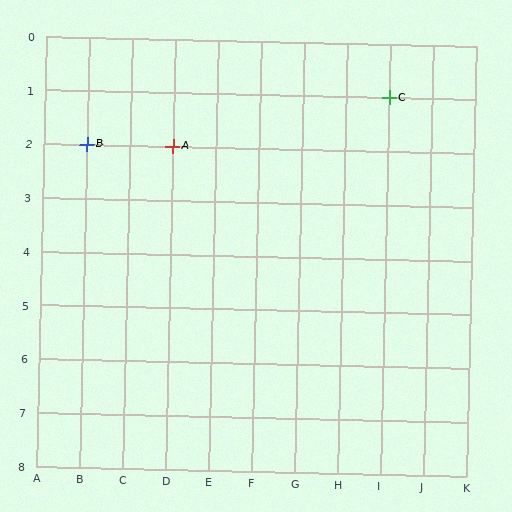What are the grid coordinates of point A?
Point A is at grid coordinates (D, 2).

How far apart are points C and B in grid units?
Points C and B are 7 columns and 1 row apart (about 7.1 grid units diagonally).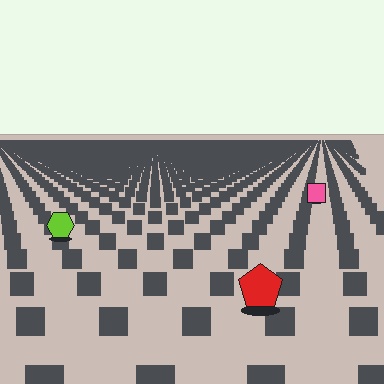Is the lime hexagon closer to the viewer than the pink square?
Yes. The lime hexagon is closer — you can tell from the texture gradient: the ground texture is coarser near it.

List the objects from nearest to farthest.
From nearest to farthest: the red pentagon, the lime hexagon, the pink square.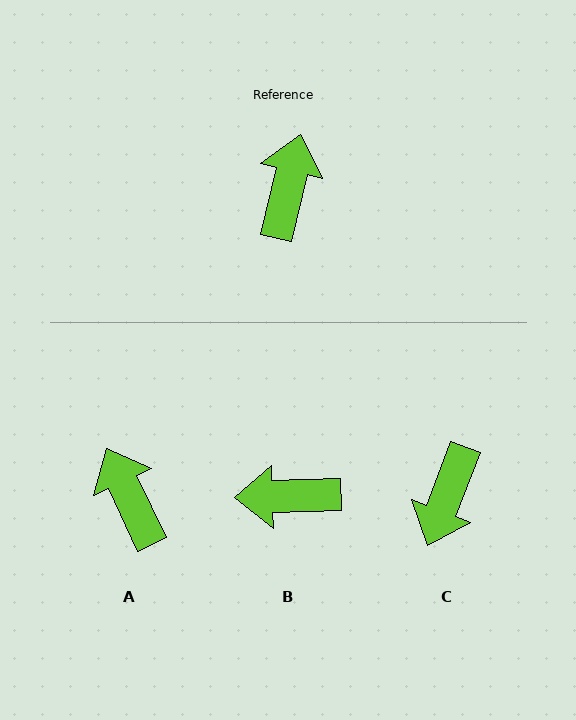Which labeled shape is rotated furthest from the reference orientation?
C, about 172 degrees away.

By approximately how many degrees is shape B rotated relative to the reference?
Approximately 105 degrees counter-clockwise.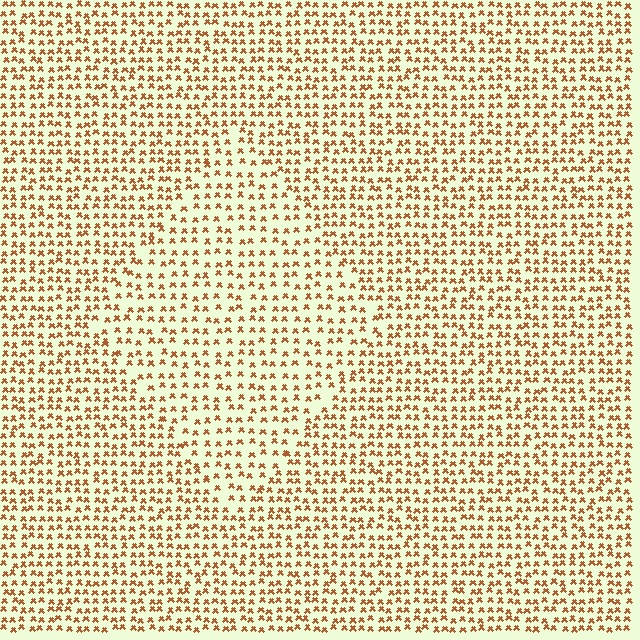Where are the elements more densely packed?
The elements are more densely packed outside the diamond boundary.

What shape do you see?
I see a diamond.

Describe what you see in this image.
The image contains small brown elements arranged at two different densities. A diamond-shaped region is visible where the elements are less densely packed than the surrounding area.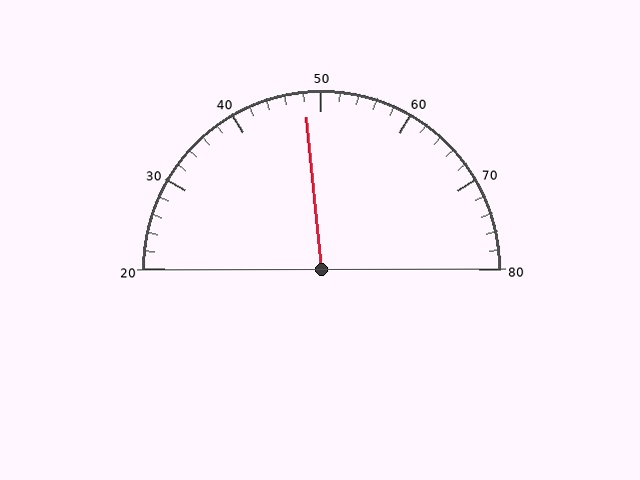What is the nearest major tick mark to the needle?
The nearest major tick mark is 50.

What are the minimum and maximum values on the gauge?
The gauge ranges from 20 to 80.